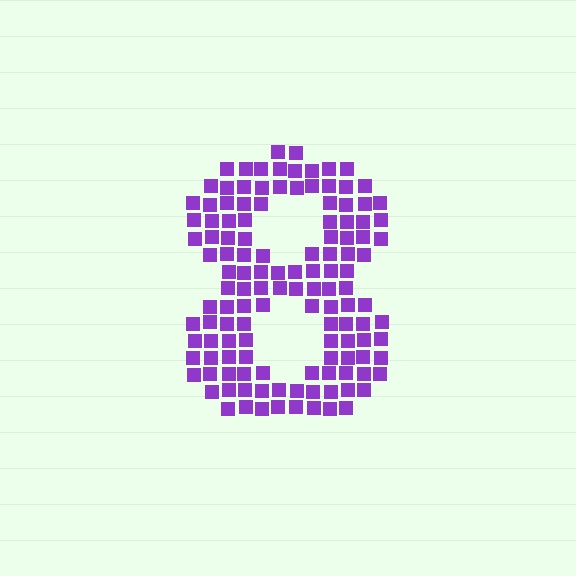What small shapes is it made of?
It is made of small squares.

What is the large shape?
The large shape is the digit 8.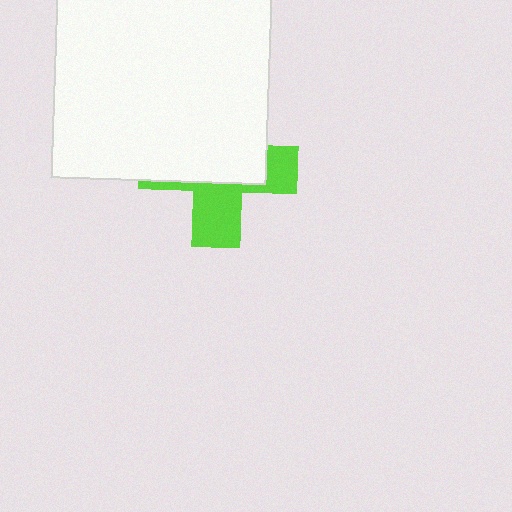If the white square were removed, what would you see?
You would see the complete lime cross.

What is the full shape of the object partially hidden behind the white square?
The partially hidden object is a lime cross.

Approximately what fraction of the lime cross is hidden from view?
Roughly 60% of the lime cross is hidden behind the white square.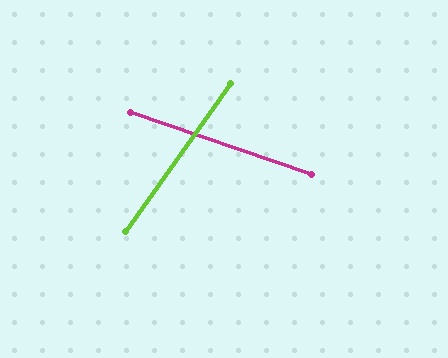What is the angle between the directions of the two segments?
Approximately 73 degrees.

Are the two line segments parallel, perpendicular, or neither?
Neither parallel nor perpendicular — they differ by about 73°.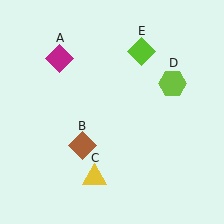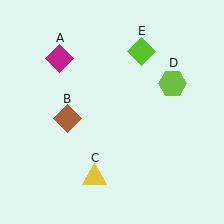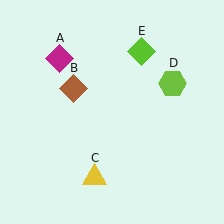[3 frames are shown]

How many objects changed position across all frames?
1 object changed position: brown diamond (object B).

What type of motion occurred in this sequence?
The brown diamond (object B) rotated clockwise around the center of the scene.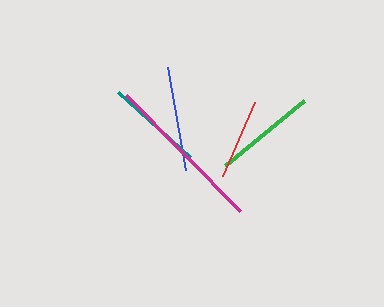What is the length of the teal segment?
The teal segment is approximately 96 pixels long.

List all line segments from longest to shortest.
From longest to shortest: magenta, blue, green, teal, red.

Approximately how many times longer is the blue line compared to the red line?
The blue line is approximately 1.3 times the length of the red line.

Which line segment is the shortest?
The red line is the shortest at approximately 80 pixels.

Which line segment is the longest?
The magenta line is the longest at approximately 162 pixels.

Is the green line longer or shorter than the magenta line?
The magenta line is longer than the green line.